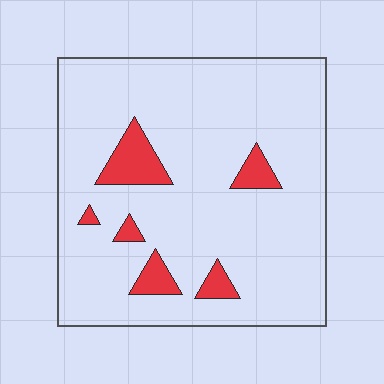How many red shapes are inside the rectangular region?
6.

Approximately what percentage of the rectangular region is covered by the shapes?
Approximately 10%.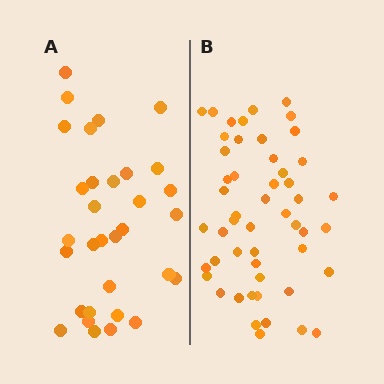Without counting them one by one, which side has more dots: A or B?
Region B (the right region) has more dots.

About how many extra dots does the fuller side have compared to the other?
Region B has approximately 20 more dots than region A.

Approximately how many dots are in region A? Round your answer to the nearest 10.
About 30 dots. (The exact count is 32, which rounds to 30.)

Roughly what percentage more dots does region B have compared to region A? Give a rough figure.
About 60% more.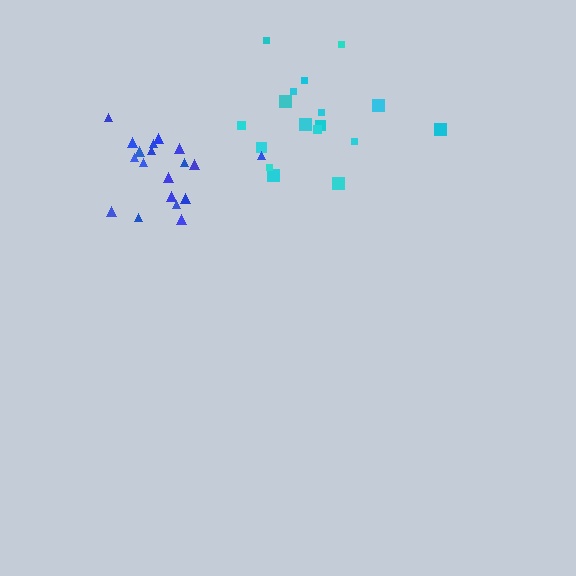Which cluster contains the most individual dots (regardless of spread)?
Blue (19).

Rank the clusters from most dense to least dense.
blue, cyan.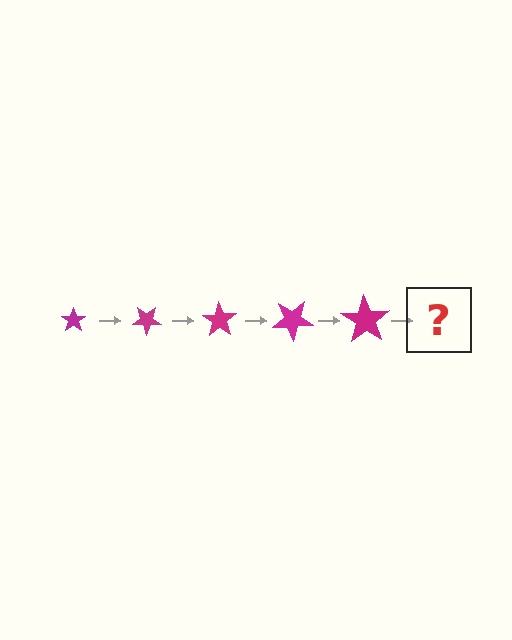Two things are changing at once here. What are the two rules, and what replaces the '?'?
The two rules are that the star grows larger each step and it rotates 35 degrees each step. The '?' should be a star, larger than the previous one and rotated 175 degrees from the start.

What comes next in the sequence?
The next element should be a star, larger than the previous one and rotated 175 degrees from the start.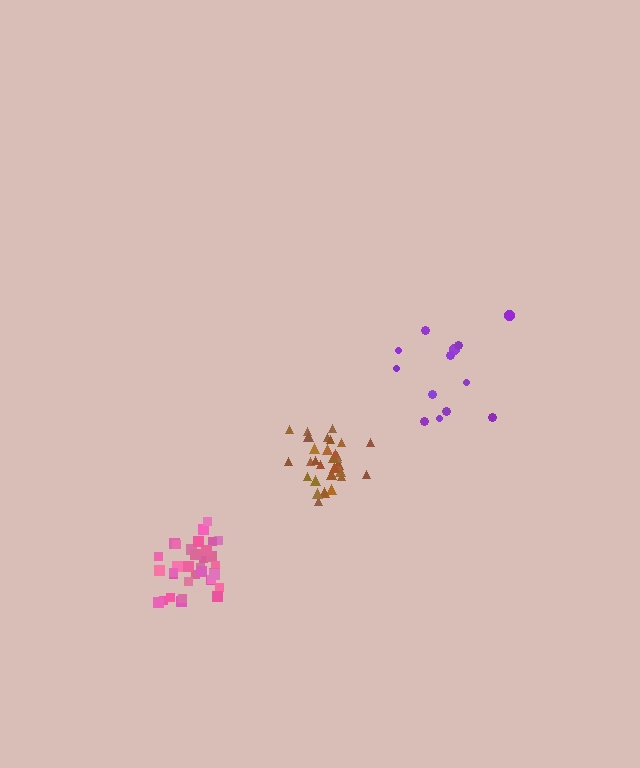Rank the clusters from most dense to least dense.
pink, brown, purple.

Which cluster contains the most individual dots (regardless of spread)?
Pink (34).